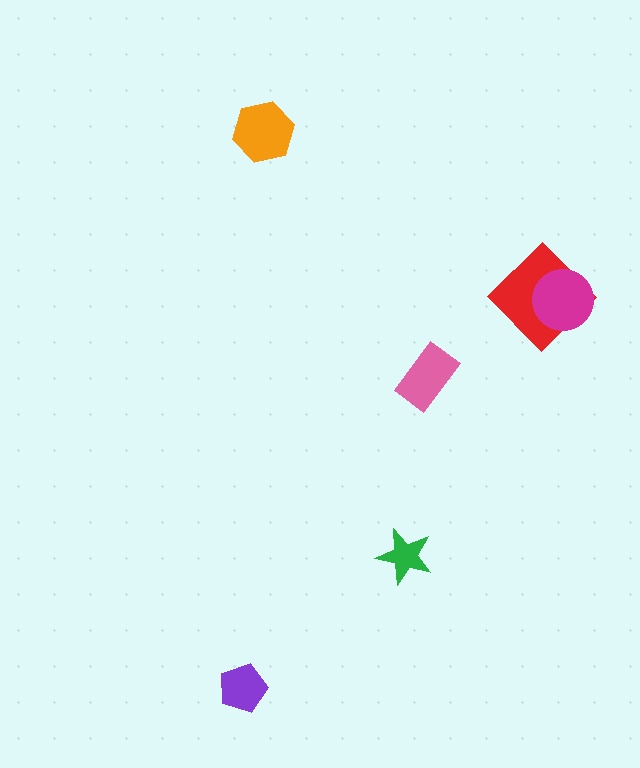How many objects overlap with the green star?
0 objects overlap with the green star.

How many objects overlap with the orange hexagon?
0 objects overlap with the orange hexagon.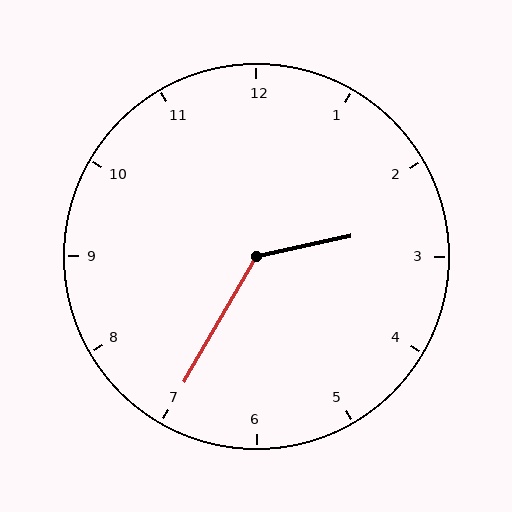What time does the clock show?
2:35.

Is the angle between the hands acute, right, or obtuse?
It is obtuse.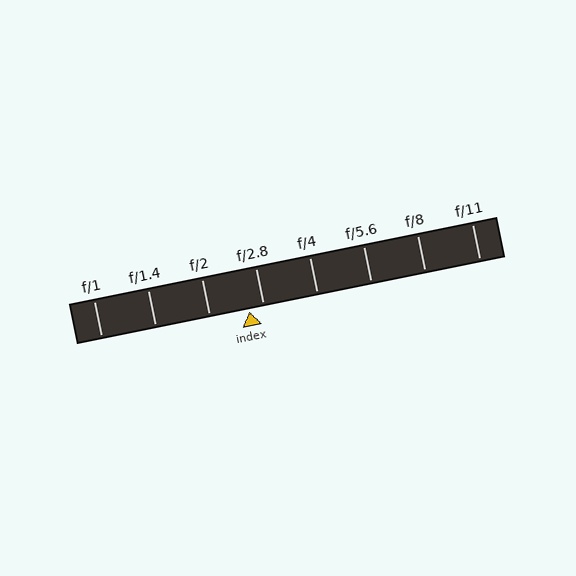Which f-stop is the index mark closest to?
The index mark is closest to f/2.8.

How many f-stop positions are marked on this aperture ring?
There are 8 f-stop positions marked.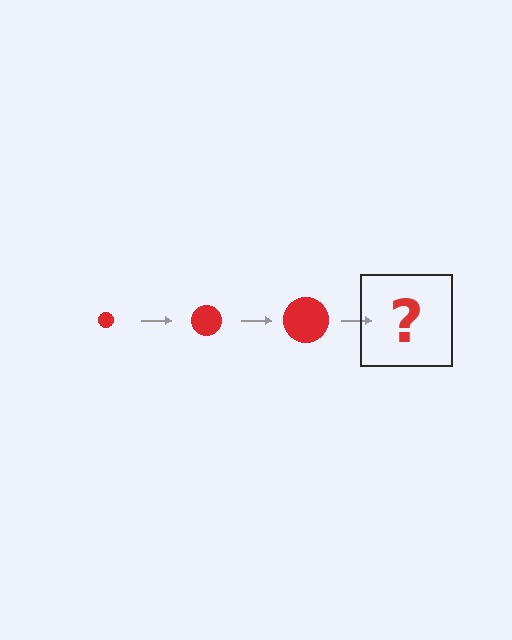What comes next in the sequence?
The next element should be a red circle, larger than the previous one.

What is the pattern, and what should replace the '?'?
The pattern is that the circle gets progressively larger each step. The '?' should be a red circle, larger than the previous one.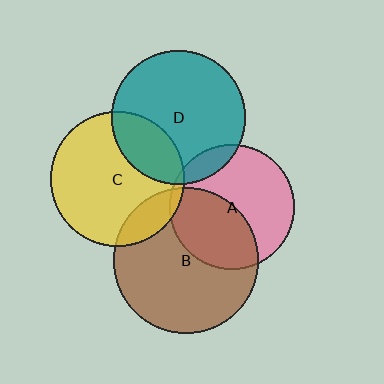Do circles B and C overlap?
Yes.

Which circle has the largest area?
Circle B (brown).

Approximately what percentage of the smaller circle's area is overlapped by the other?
Approximately 15%.